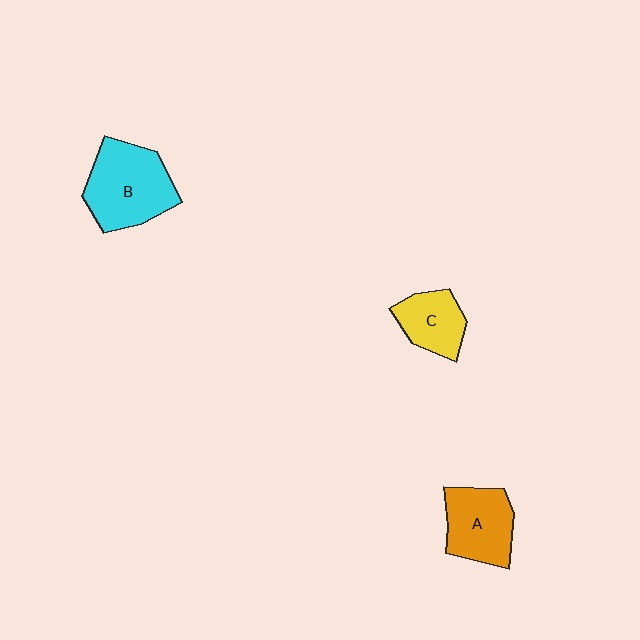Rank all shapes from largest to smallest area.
From largest to smallest: B (cyan), A (orange), C (yellow).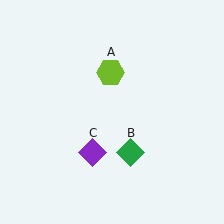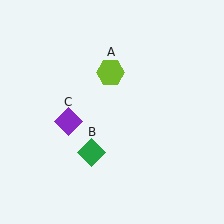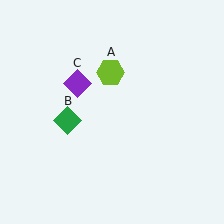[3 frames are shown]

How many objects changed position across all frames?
2 objects changed position: green diamond (object B), purple diamond (object C).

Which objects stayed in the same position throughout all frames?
Lime hexagon (object A) remained stationary.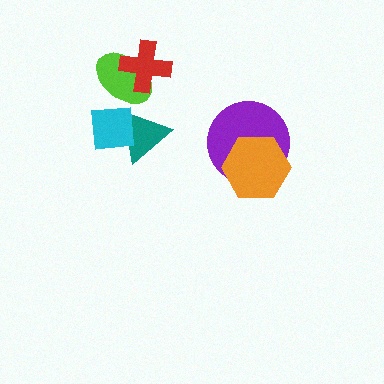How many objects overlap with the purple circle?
1 object overlaps with the purple circle.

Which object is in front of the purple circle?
The orange hexagon is in front of the purple circle.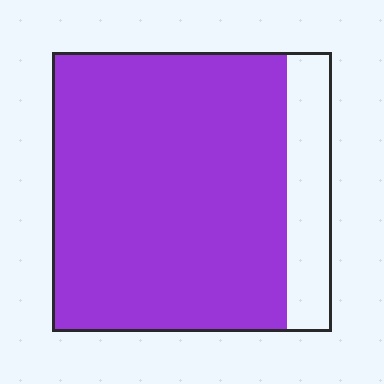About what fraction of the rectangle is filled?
About five sixths (5/6).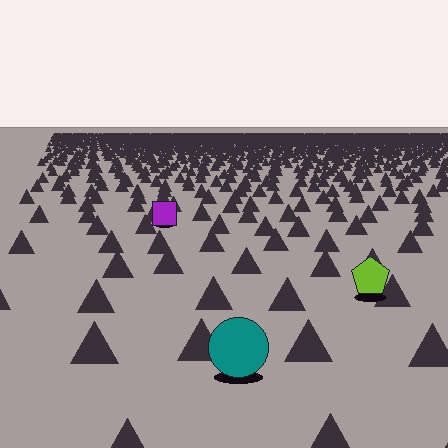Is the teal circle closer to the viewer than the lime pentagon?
Yes. The teal circle is closer — you can tell from the texture gradient: the ground texture is coarser near it.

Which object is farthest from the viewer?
The purple square is farthest from the viewer. It appears smaller and the ground texture around it is denser.